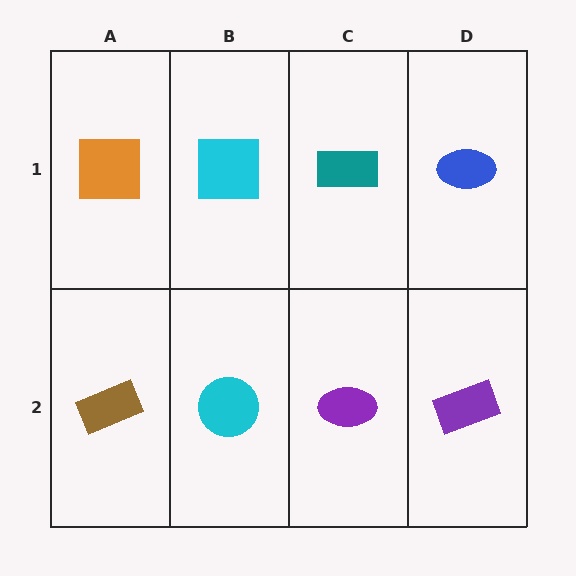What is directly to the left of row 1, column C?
A cyan square.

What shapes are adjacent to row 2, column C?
A teal rectangle (row 1, column C), a cyan circle (row 2, column B), a purple rectangle (row 2, column D).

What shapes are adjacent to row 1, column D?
A purple rectangle (row 2, column D), a teal rectangle (row 1, column C).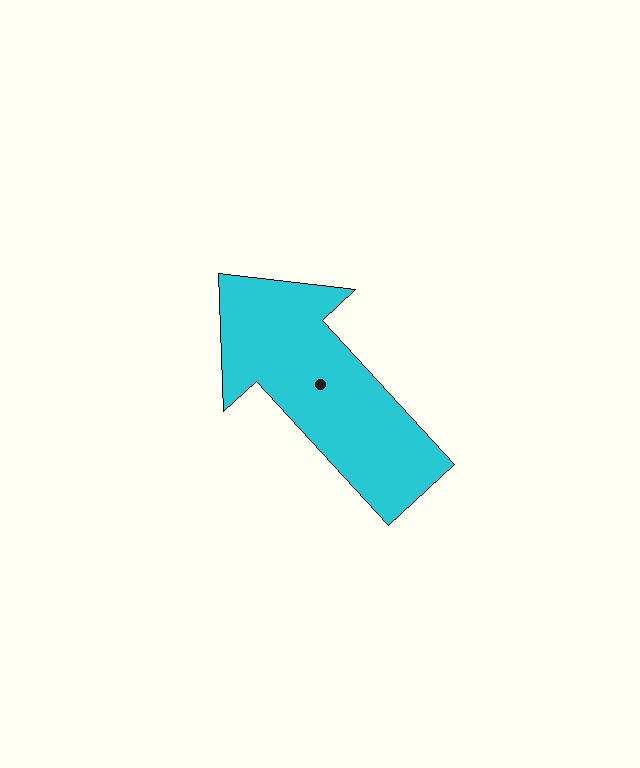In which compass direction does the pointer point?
Northwest.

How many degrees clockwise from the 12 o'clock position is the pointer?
Approximately 317 degrees.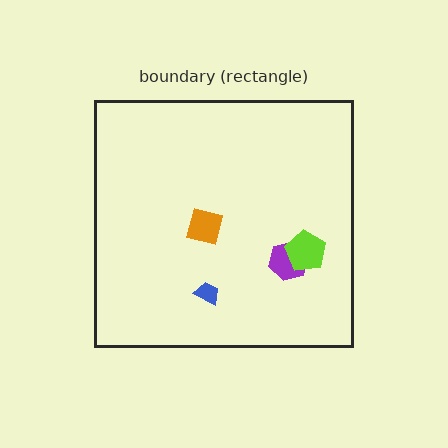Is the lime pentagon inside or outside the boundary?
Inside.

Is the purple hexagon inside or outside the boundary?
Inside.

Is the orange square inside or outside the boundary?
Inside.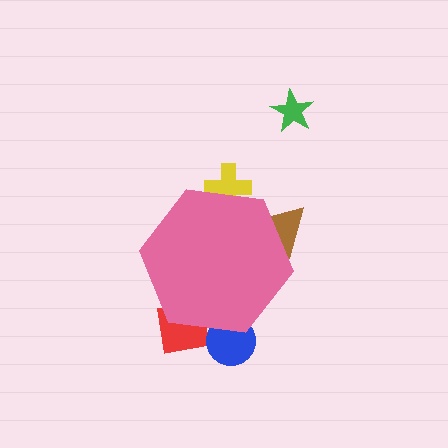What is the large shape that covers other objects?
A pink hexagon.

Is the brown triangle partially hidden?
Yes, the brown triangle is partially hidden behind the pink hexagon.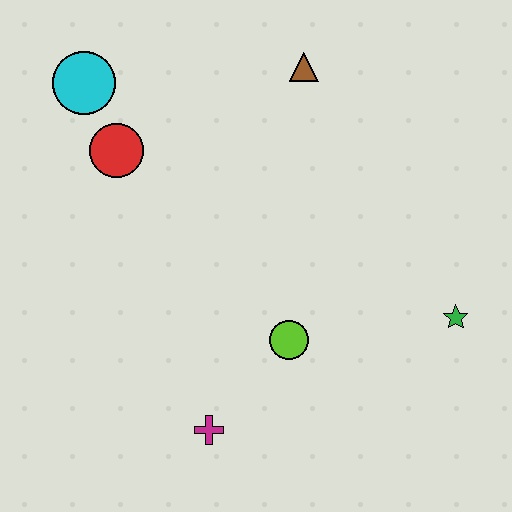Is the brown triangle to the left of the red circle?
No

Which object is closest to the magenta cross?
The lime circle is closest to the magenta cross.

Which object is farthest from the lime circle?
The cyan circle is farthest from the lime circle.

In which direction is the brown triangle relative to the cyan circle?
The brown triangle is to the right of the cyan circle.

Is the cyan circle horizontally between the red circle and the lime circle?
No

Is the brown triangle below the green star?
No